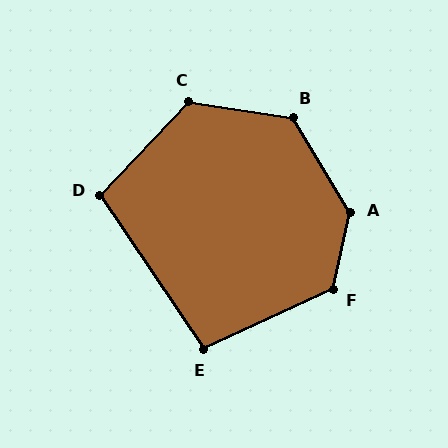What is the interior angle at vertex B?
Approximately 129 degrees (obtuse).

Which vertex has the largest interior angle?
A, at approximately 136 degrees.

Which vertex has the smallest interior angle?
E, at approximately 99 degrees.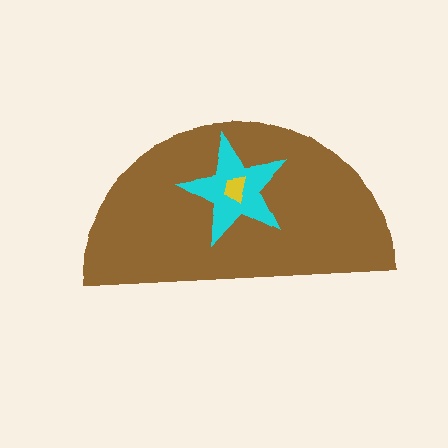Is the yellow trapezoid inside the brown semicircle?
Yes.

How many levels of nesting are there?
3.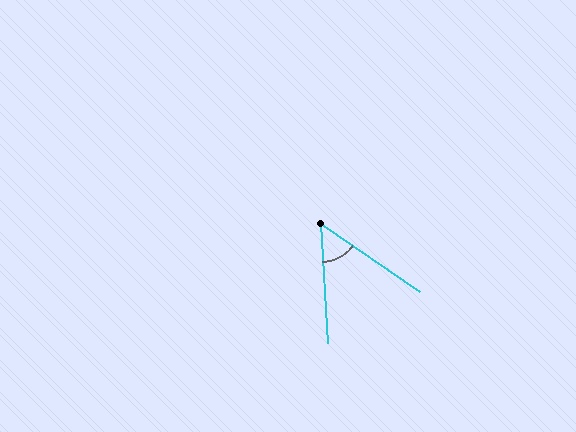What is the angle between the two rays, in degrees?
Approximately 52 degrees.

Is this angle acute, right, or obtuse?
It is acute.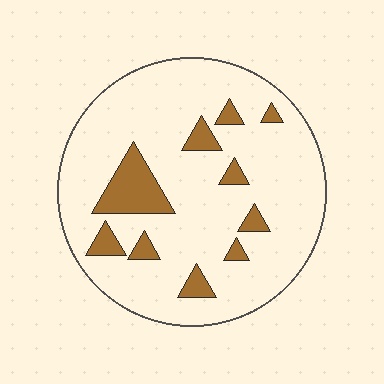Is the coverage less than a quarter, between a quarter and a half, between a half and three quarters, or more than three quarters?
Less than a quarter.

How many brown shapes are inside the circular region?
10.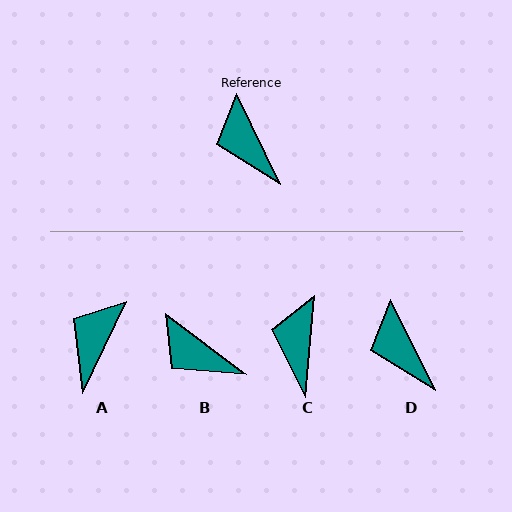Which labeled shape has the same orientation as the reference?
D.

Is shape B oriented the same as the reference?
No, it is off by about 27 degrees.